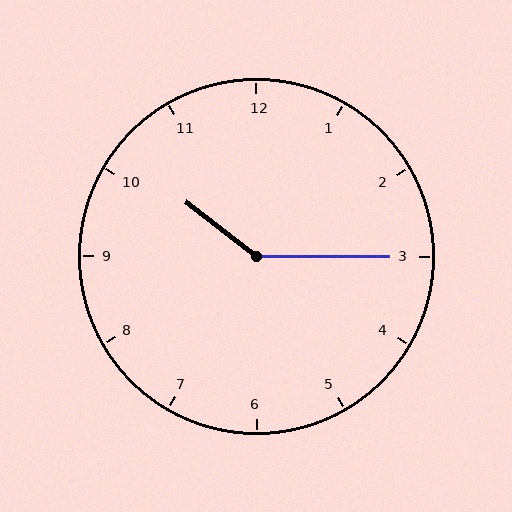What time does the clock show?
10:15.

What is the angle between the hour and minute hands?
Approximately 142 degrees.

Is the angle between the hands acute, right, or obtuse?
It is obtuse.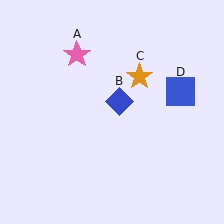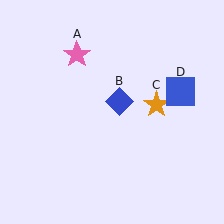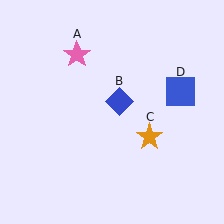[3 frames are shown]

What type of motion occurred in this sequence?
The orange star (object C) rotated clockwise around the center of the scene.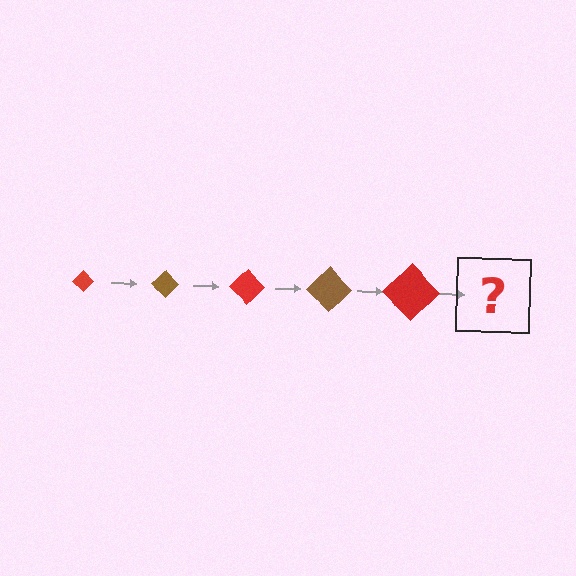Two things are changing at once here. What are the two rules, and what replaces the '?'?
The two rules are that the diamond grows larger each step and the color cycles through red and brown. The '?' should be a brown diamond, larger than the previous one.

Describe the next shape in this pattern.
It should be a brown diamond, larger than the previous one.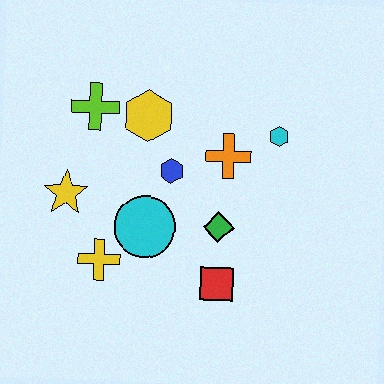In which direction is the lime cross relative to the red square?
The lime cross is above the red square.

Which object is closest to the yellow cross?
The cyan circle is closest to the yellow cross.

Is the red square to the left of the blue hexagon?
No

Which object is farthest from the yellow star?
The cyan hexagon is farthest from the yellow star.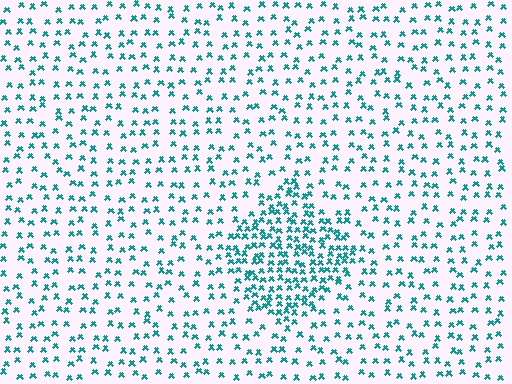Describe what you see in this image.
The image contains small teal elements arranged at two different densities. A diamond-shaped region is visible where the elements are more densely packed than the surrounding area.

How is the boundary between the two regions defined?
The boundary is defined by a change in element density (approximately 2.3x ratio). All elements are the same color, size, and shape.